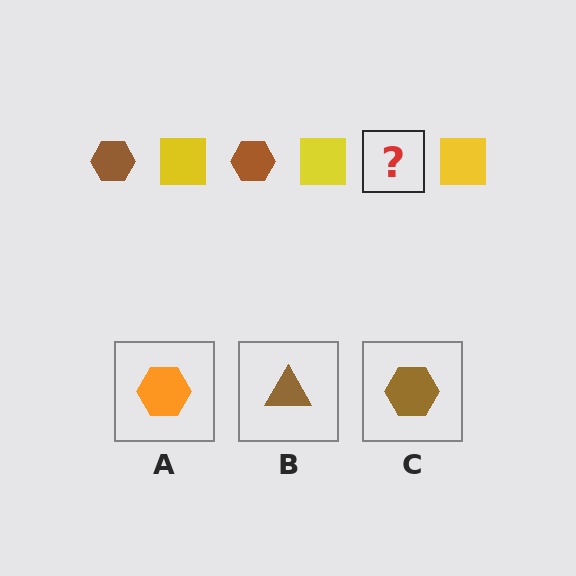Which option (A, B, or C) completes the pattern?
C.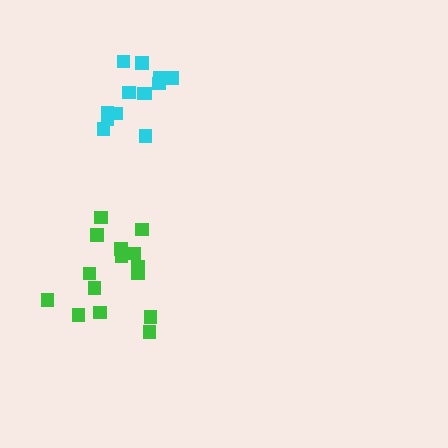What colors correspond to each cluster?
The clusters are colored: green, cyan.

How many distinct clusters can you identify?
There are 2 distinct clusters.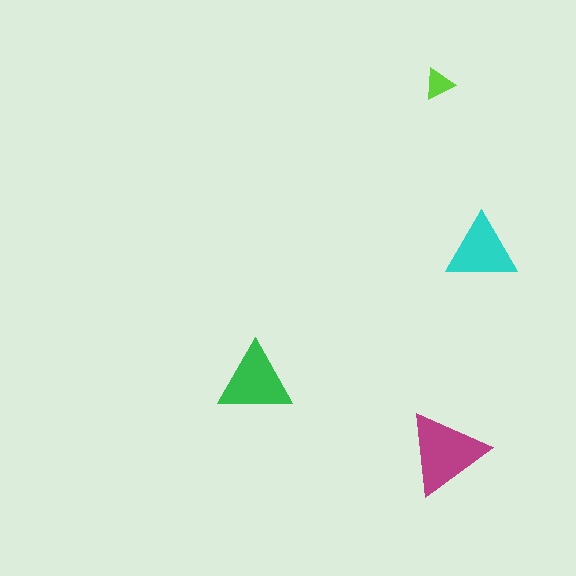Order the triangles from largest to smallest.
the magenta one, the green one, the cyan one, the lime one.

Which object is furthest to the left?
The green triangle is leftmost.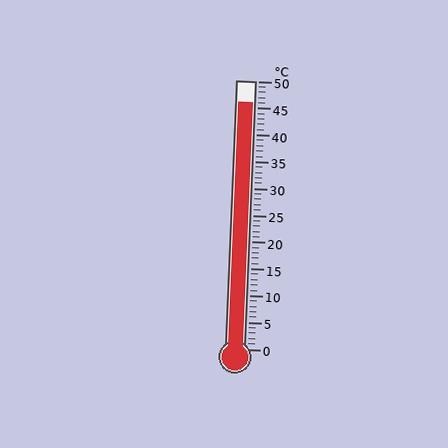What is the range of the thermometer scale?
The thermometer scale ranges from 0°C to 50°C.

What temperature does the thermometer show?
The thermometer shows approximately 46°C.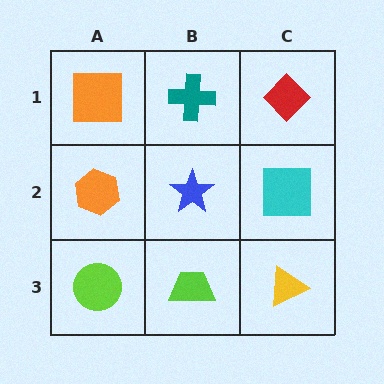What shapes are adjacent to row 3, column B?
A blue star (row 2, column B), a lime circle (row 3, column A), a yellow triangle (row 3, column C).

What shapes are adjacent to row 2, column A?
An orange square (row 1, column A), a lime circle (row 3, column A), a blue star (row 2, column B).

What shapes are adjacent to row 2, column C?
A red diamond (row 1, column C), a yellow triangle (row 3, column C), a blue star (row 2, column B).